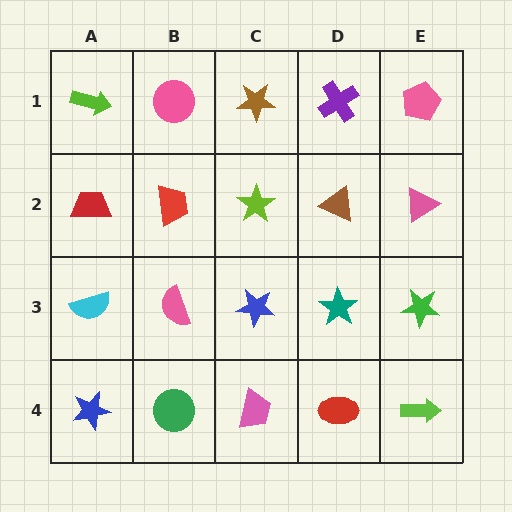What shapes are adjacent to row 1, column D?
A brown triangle (row 2, column D), a brown star (row 1, column C), a pink pentagon (row 1, column E).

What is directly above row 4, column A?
A cyan semicircle.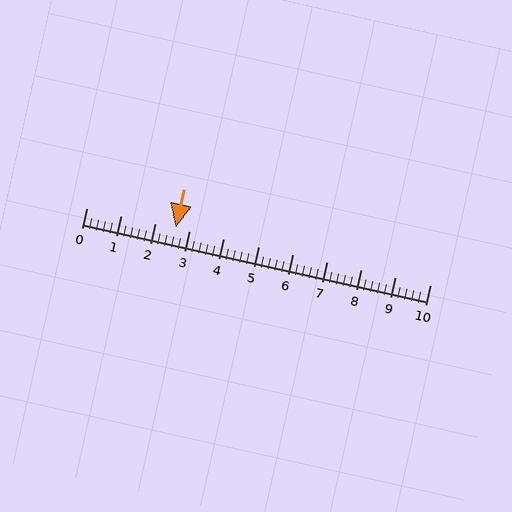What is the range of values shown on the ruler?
The ruler shows values from 0 to 10.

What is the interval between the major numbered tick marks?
The major tick marks are spaced 1 units apart.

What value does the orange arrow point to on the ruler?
The orange arrow points to approximately 2.6.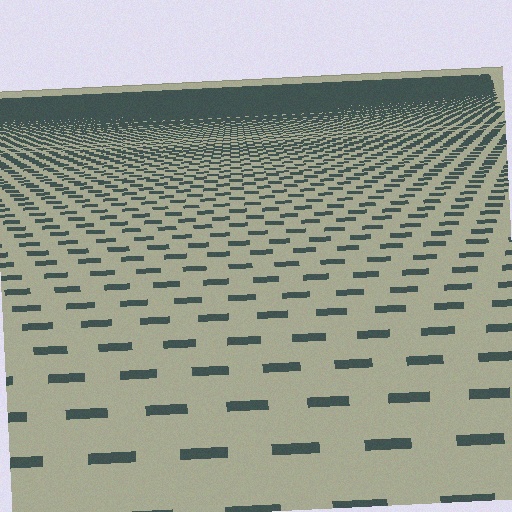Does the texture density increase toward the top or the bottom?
Density increases toward the top.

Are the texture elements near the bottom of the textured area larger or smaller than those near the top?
Larger. Near the bottom, elements are closer to the viewer and appear at a bigger on-screen size.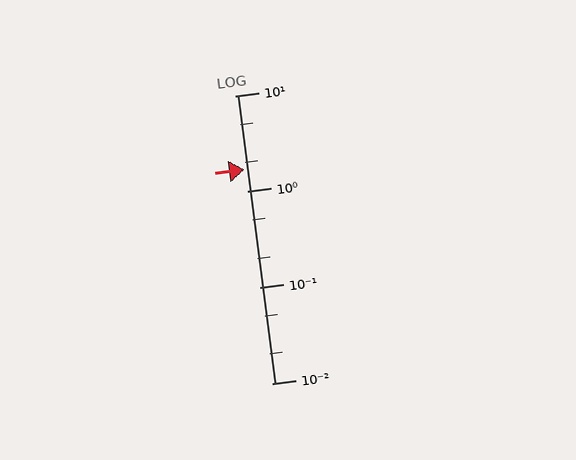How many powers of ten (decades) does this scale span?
The scale spans 3 decades, from 0.01 to 10.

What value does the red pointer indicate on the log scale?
The pointer indicates approximately 1.7.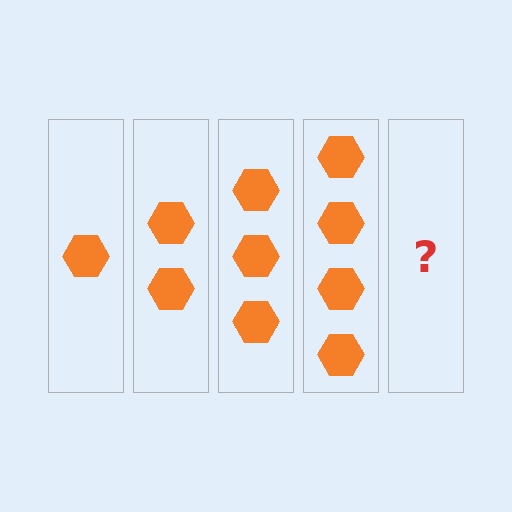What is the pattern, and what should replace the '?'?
The pattern is that each step adds one more hexagon. The '?' should be 5 hexagons.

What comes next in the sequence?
The next element should be 5 hexagons.